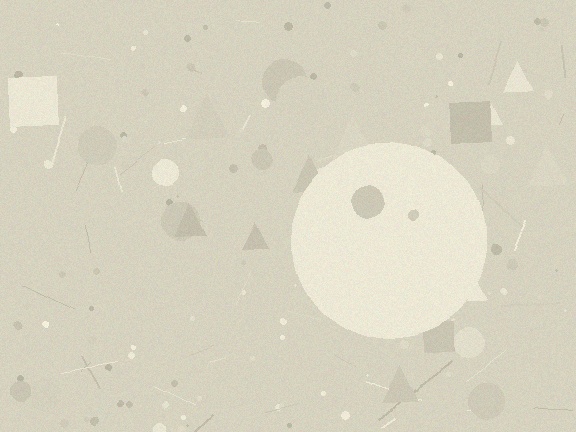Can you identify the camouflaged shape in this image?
The camouflaged shape is a circle.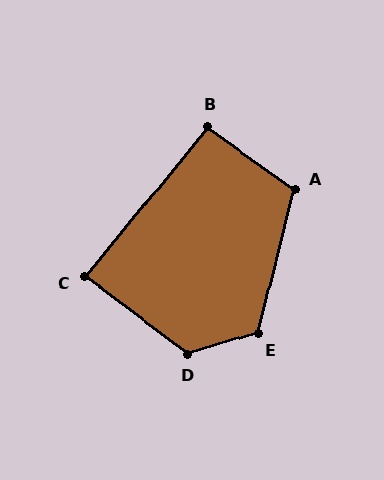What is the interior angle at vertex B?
Approximately 94 degrees (approximately right).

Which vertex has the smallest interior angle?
C, at approximately 87 degrees.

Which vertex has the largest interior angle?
D, at approximately 127 degrees.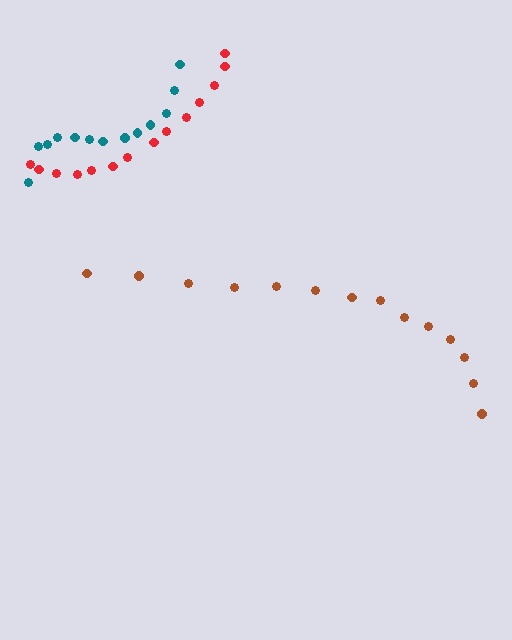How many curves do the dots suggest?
There are 3 distinct paths.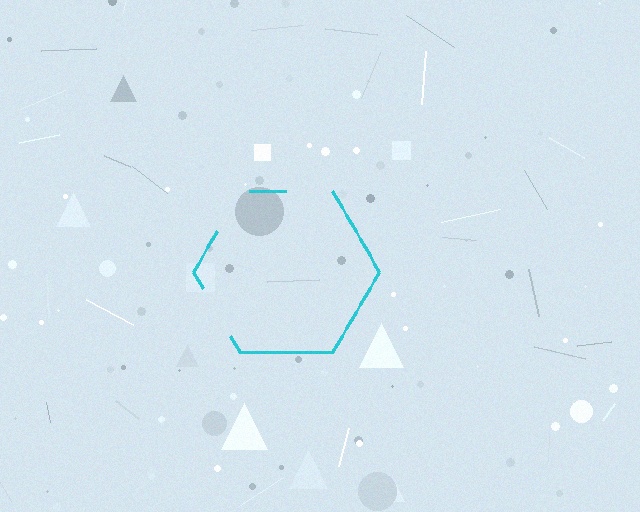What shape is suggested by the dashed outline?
The dashed outline suggests a hexagon.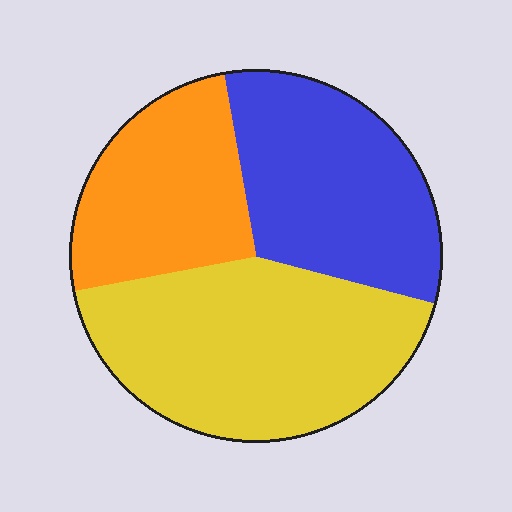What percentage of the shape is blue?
Blue covers 32% of the shape.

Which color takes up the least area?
Orange, at roughly 25%.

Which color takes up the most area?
Yellow, at roughly 45%.